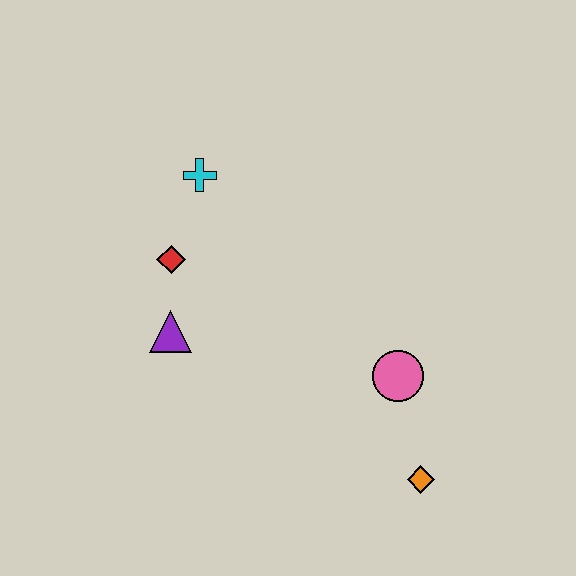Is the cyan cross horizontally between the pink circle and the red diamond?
Yes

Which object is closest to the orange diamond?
The pink circle is closest to the orange diamond.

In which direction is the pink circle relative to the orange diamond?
The pink circle is above the orange diamond.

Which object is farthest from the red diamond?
The orange diamond is farthest from the red diamond.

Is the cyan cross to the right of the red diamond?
Yes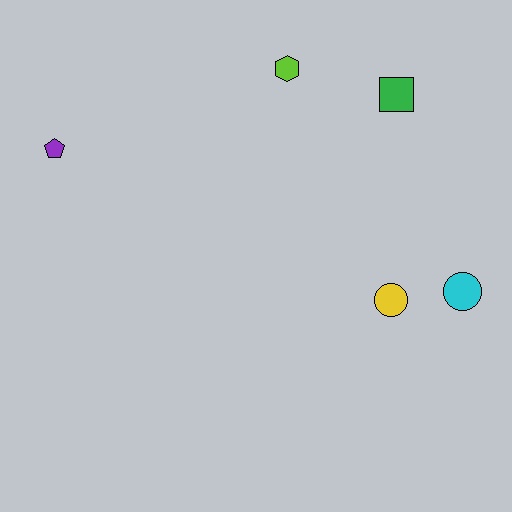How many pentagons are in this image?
There is 1 pentagon.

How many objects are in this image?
There are 5 objects.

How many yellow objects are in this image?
There is 1 yellow object.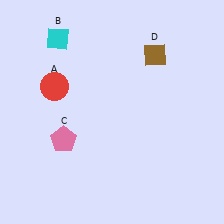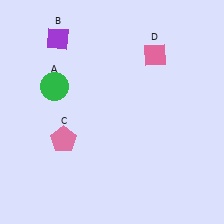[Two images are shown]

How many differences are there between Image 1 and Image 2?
There are 3 differences between the two images.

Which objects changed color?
A changed from red to green. B changed from cyan to purple. D changed from brown to pink.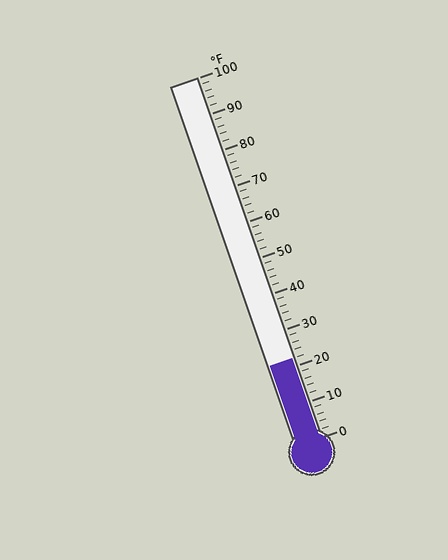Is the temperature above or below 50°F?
The temperature is below 50°F.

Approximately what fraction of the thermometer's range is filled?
The thermometer is filled to approximately 20% of its range.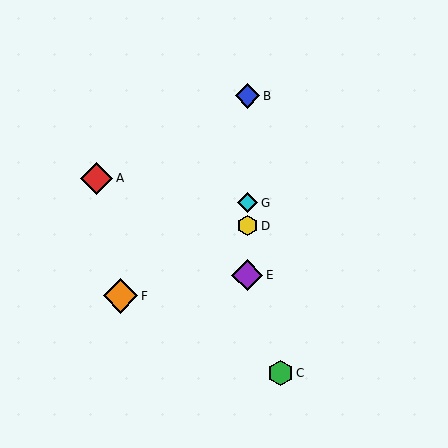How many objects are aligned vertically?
4 objects (B, D, E, G) are aligned vertically.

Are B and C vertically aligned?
No, B is at x≈247 and C is at x≈280.